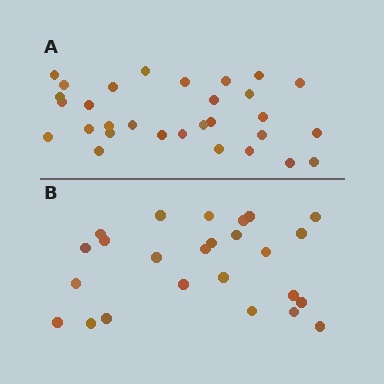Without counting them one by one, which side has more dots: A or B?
Region A (the top region) has more dots.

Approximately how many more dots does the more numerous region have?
Region A has about 5 more dots than region B.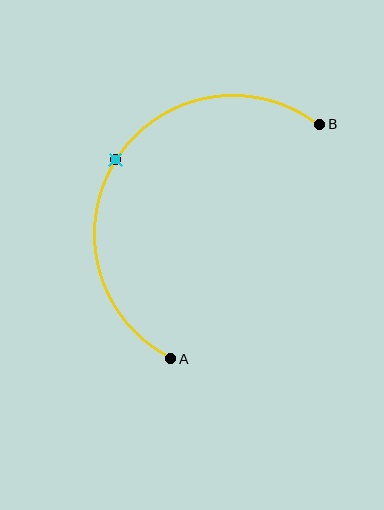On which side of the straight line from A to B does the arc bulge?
The arc bulges to the left of the straight line connecting A and B.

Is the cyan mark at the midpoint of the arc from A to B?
Yes. The cyan mark lies on the arc at equal arc-length from both A and B — it is the arc midpoint.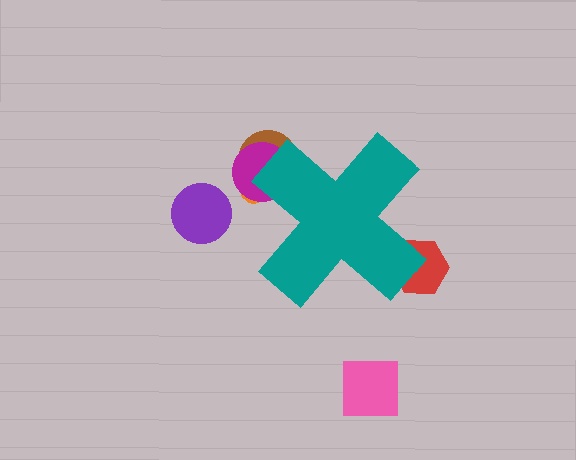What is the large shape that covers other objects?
A teal cross.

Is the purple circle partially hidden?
No, the purple circle is fully visible.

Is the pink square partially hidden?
No, the pink square is fully visible.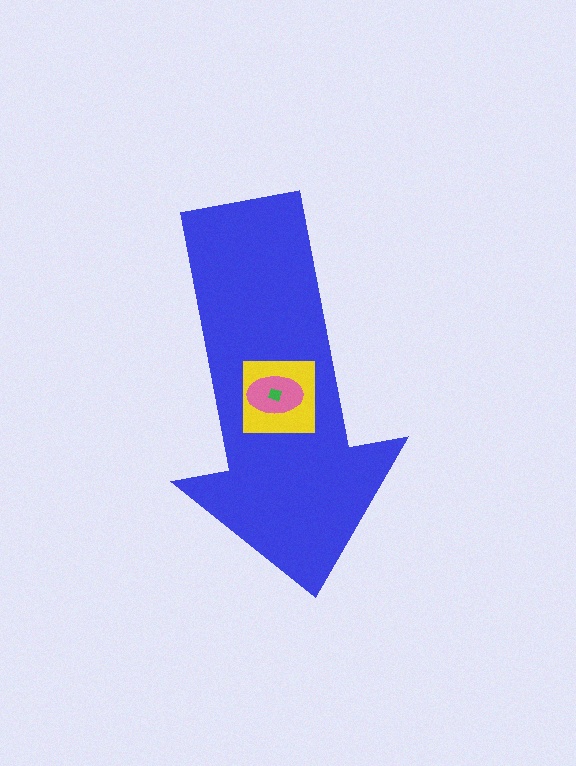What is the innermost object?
The green diamond.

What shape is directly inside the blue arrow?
The yellow square.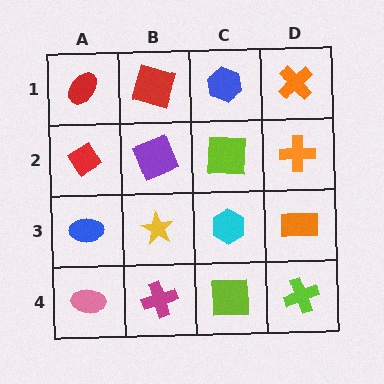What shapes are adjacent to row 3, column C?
A lime square (row 2, column C), a lime square (row 4, column C), a yellow star (row 3, column B), an orange rectangle (row 3, column D).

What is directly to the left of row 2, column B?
A red diamond.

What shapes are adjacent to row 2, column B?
A red square (row 1, column B), a yellow star (row 3, column B), a red diamond (row 2, column A), a lime square (row 2, column C).